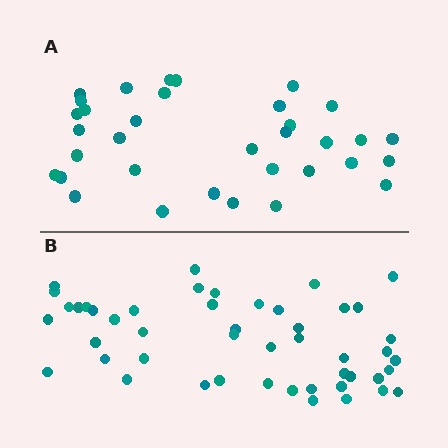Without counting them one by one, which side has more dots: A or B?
Region B (the bottom region) has more dots.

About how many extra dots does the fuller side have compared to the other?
Region B has approximately 15 more dots than region A.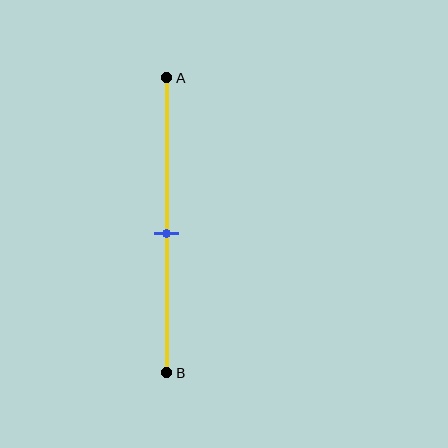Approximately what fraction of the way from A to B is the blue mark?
The blue mark is approximately 55% of the way from A to B.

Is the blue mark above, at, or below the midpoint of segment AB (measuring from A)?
The blue mark is approximately at the midpoint of segment AB.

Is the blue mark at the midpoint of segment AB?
Yes, the mark is approximately at the midpoint.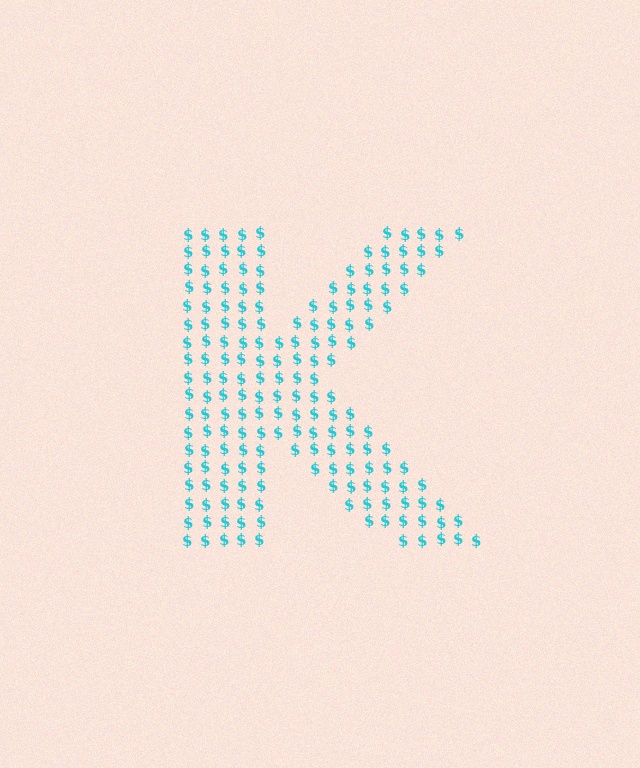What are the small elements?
The small elements are dollar signs.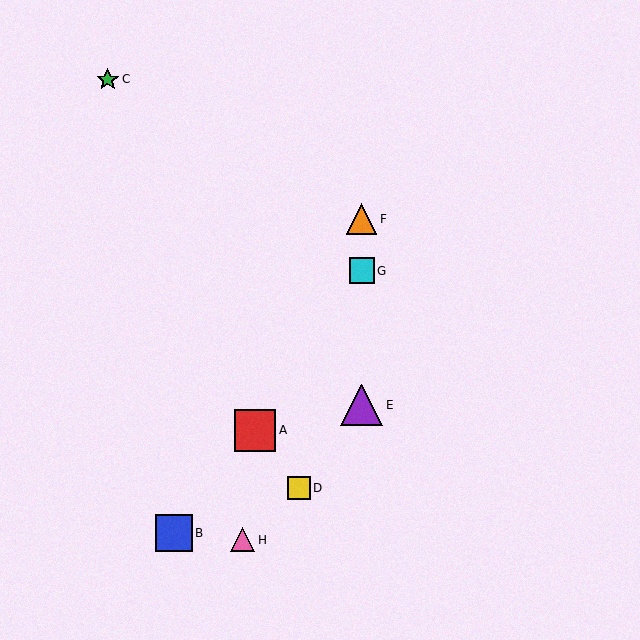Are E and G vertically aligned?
Yes, both are at x≈362.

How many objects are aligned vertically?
3 objects (E, F, G) are aligned vertically.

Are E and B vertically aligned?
No, E is at x≈362 and B is at x≈174.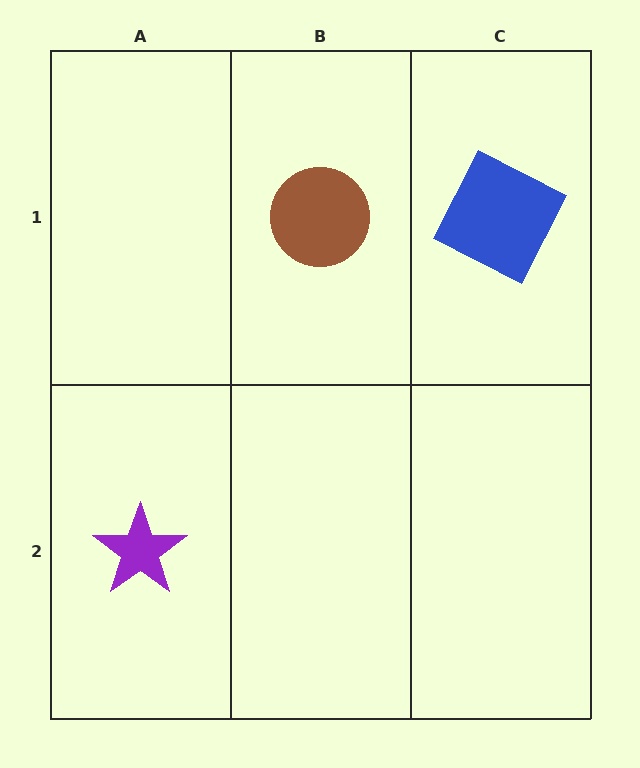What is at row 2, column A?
A purple star.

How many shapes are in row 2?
1 shape.